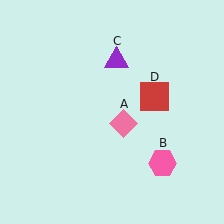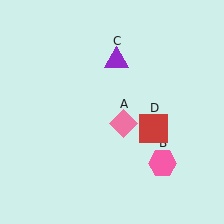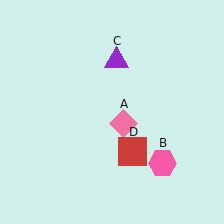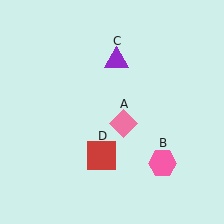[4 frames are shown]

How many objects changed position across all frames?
1 object changed position: red square (object D).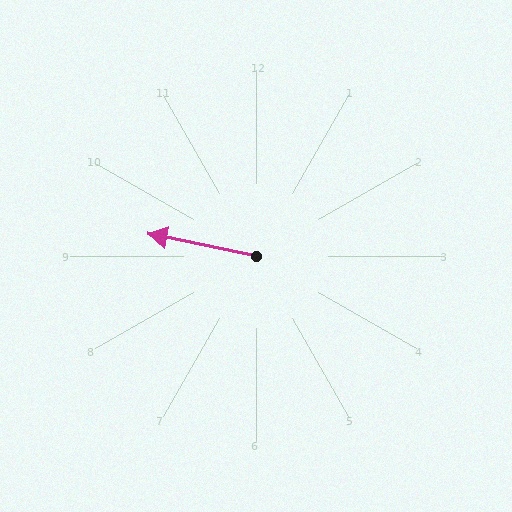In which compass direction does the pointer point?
West.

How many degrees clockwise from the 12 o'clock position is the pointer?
Approximately 282 degrees.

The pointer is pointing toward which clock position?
Roughly 9 o'clock.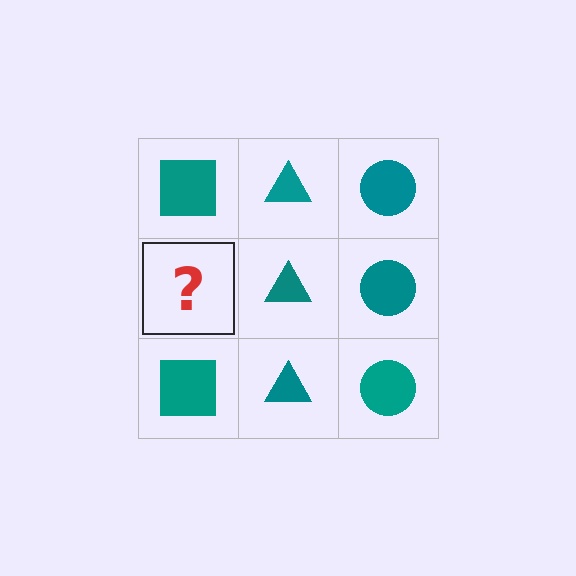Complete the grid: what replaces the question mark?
The question mark should be replaced with a teal square.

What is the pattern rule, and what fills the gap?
The rule is that each column has a consistent shape. The gap should be filled with a teal square.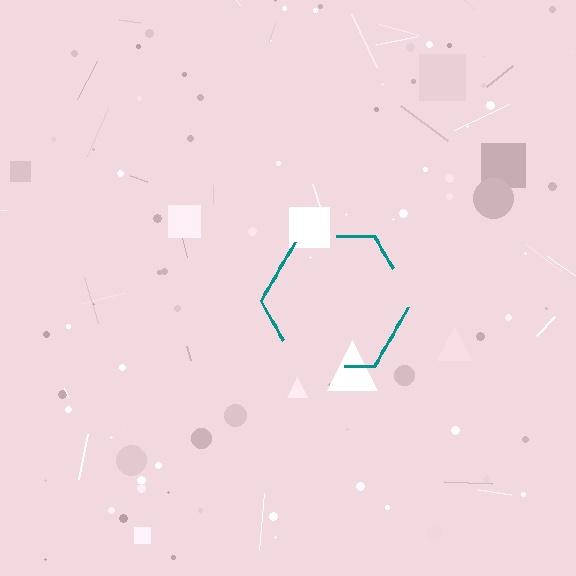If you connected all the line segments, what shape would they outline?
They would outline a hexagon.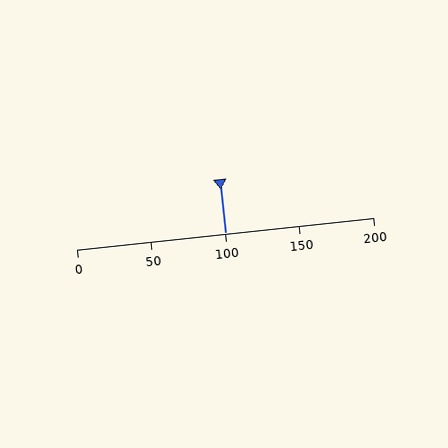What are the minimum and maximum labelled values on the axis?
The axis runs from 0 to 200.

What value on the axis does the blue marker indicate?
The marker indicates approximately 100.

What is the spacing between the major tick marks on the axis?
The major ticks are spaced 50 apart.